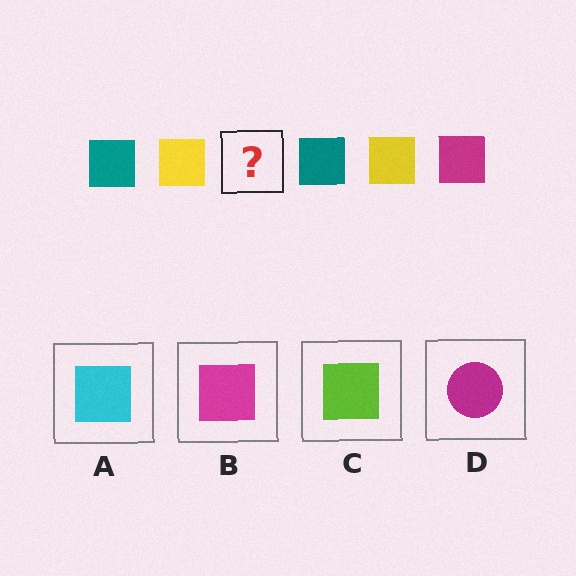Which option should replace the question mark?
Option B.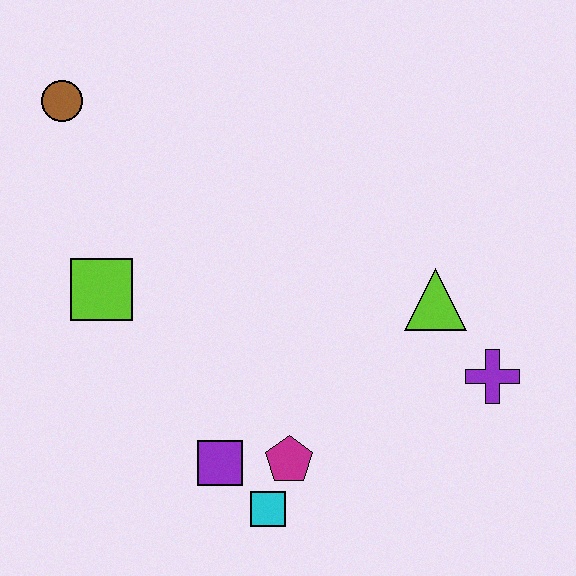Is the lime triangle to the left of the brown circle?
No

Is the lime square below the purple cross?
No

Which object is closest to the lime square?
The brown circle is closest to the lime square.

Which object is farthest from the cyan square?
The brown circle is farthest from the cyan square.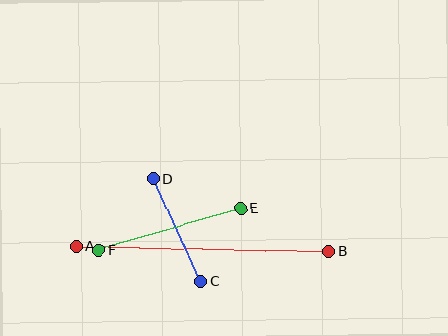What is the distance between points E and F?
The distance is approximately 148 pixels.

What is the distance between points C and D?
The distance is approximately 114 pixels.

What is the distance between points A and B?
The distance is approximately 253 pixels.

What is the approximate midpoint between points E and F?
The midpoint is at approximately (170, 229) pixels.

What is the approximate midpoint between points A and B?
The midpoint is at approximately (202, 248) pixels.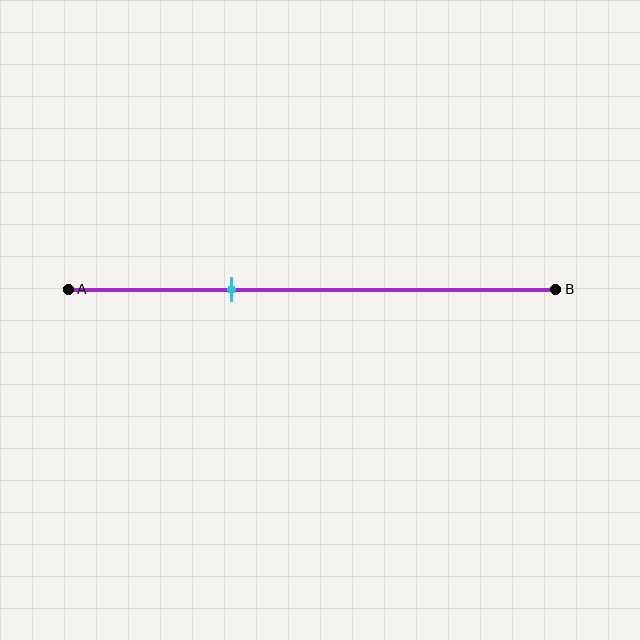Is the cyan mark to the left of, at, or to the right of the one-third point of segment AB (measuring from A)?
The cyan mark is approximately at the one-third point of segment AB.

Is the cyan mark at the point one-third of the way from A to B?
Yes, the mark is approximately at the one-third point.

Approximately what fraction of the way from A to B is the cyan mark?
The cyan mark is approximately 35% of the way from A to B.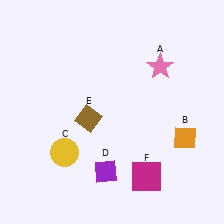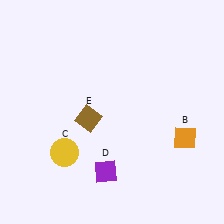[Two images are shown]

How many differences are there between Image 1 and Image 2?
There are 2 differences between the two images.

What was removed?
The magenta square (F), the pink star (A) were removed in Image 2.